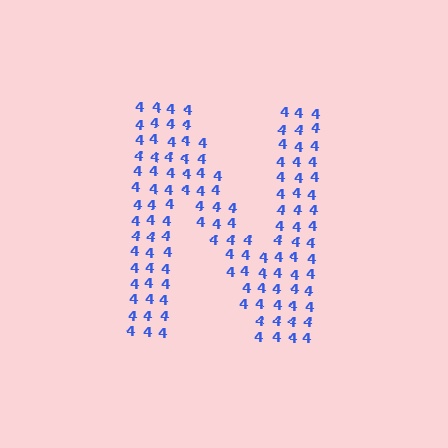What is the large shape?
The large shape is the letter N.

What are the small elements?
The small elements are digit 4's.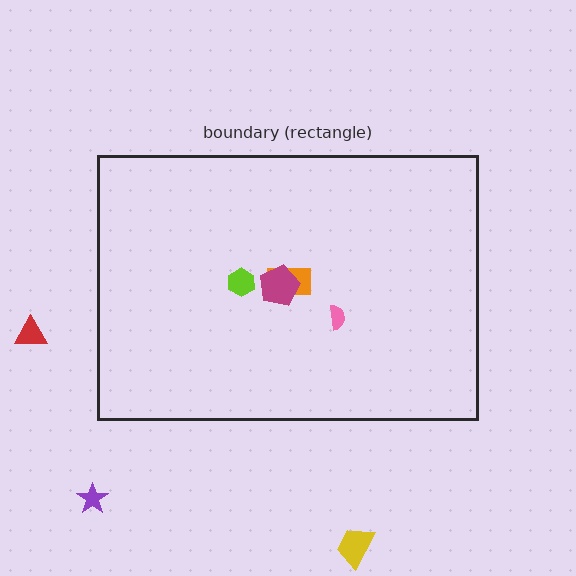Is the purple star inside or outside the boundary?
Outside.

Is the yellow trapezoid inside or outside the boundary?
Outside.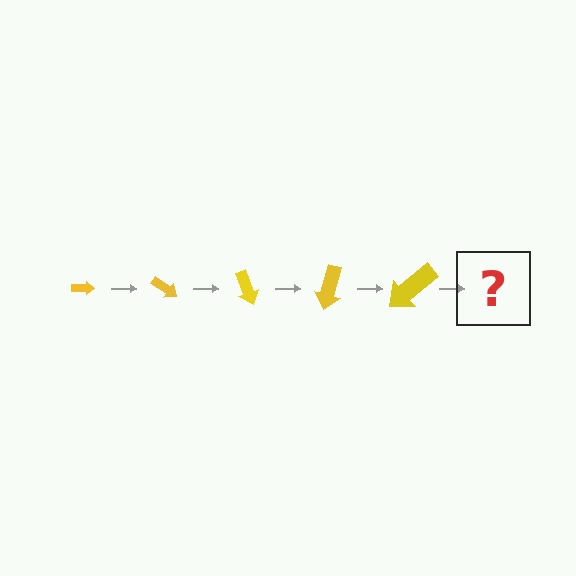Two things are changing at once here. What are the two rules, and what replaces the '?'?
The two rules are that the arrow grows larger each step and it rotates 35 degrees each step. The '?' should be an arrow, larger than the previous one and rotated 175 degrees from the start.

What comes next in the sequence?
The next element should be an arrow, larger than the previous one and rotated 175 degrees from the start.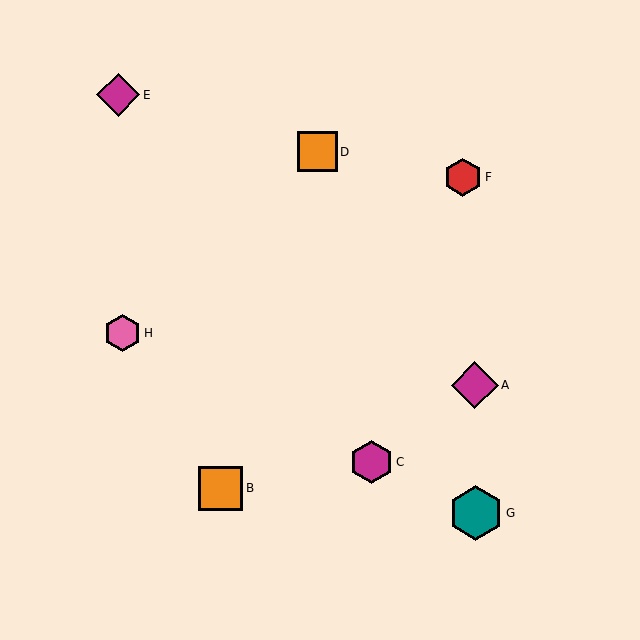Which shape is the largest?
The teal hexagon (labeled G) is the largest.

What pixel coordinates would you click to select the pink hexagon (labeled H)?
Click at (122, 333) to select the pink hexagon H.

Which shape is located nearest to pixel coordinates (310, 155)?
The orange square (labeled D) at (317, 152) is nearest to that location.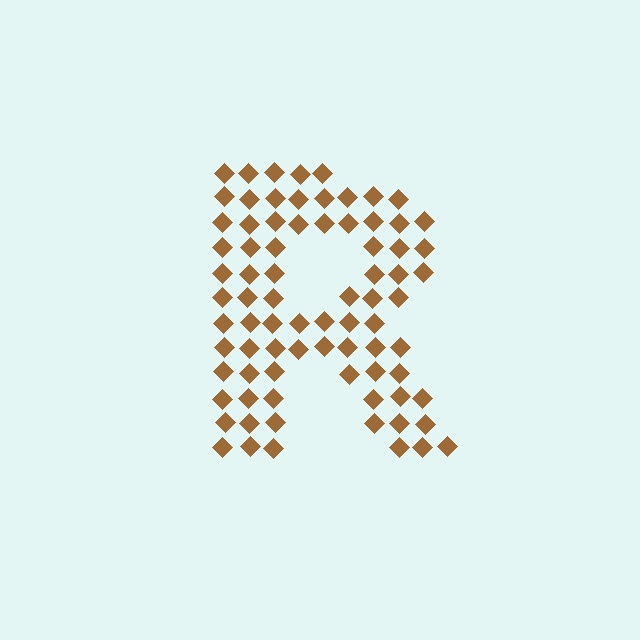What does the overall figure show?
The overall figure shows the letter R.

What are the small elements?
The small elements are diamonds.